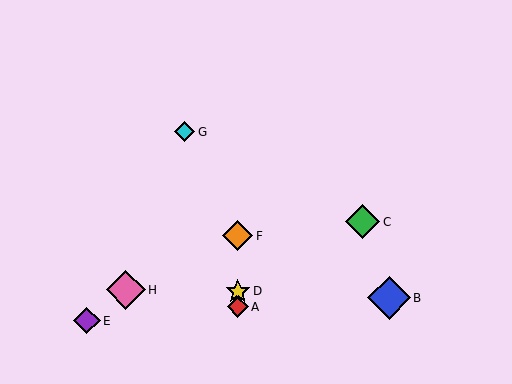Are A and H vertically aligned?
No, A is at x≈238 and H is at x≈126.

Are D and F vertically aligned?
Yes, both are at x≈238.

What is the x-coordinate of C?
Object C is at x≈363.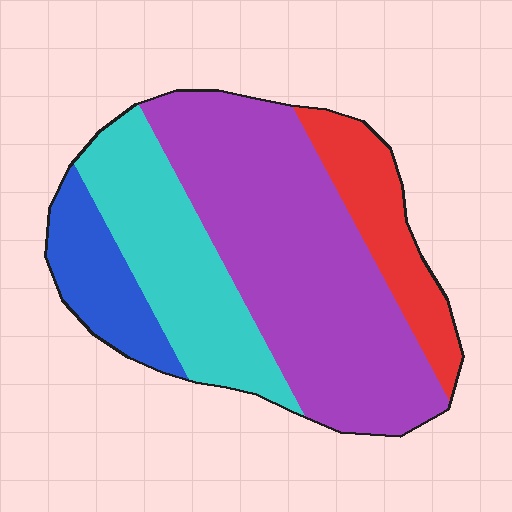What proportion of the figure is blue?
Blue takes up about one eighth (1/8) of the figure.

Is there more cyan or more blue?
Cyan.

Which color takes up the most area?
Purple, at roughly 50%.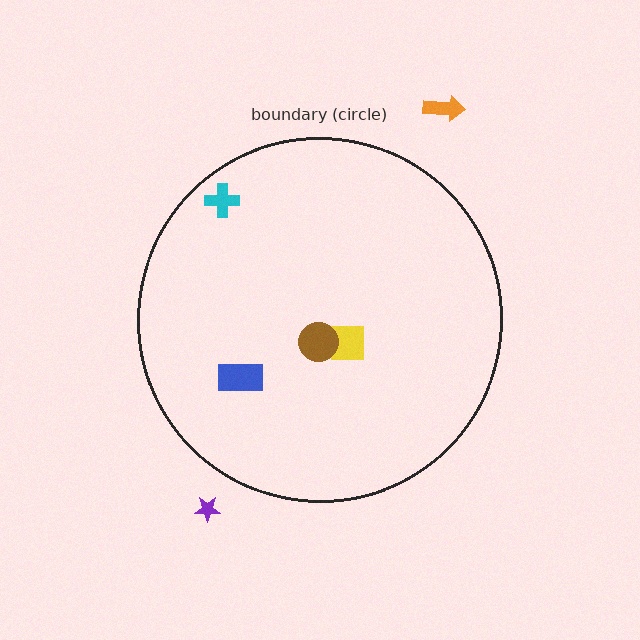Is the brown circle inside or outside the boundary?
Inside.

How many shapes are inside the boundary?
4 inside, 2 outside.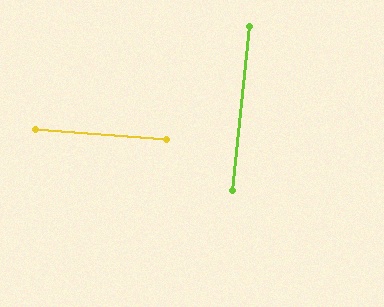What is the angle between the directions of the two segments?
Approximately 89 degrees.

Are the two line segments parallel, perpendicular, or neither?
Perpendicular — they meet at approximately 89°.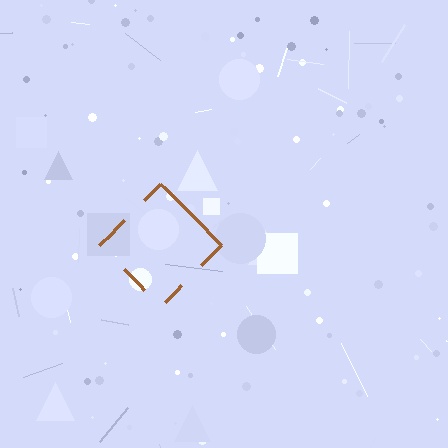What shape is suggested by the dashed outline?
The dashed outline suggests a diamond.